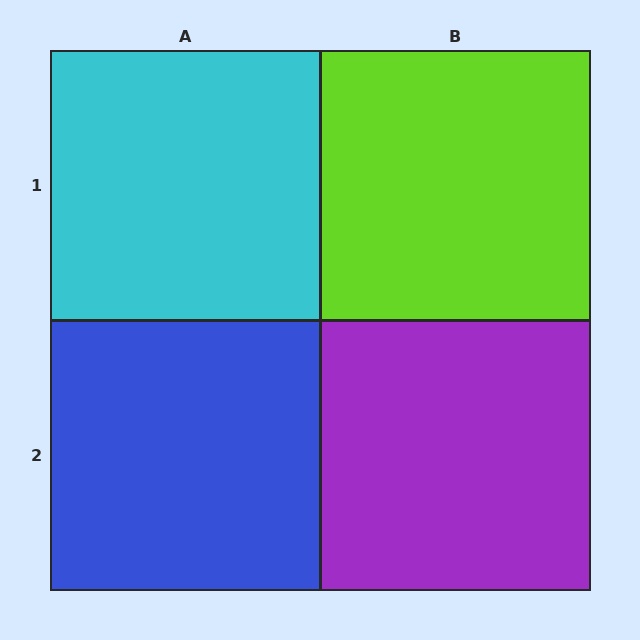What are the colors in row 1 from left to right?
Cyan, lime.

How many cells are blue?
1 cell is blue.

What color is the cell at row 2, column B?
Purple.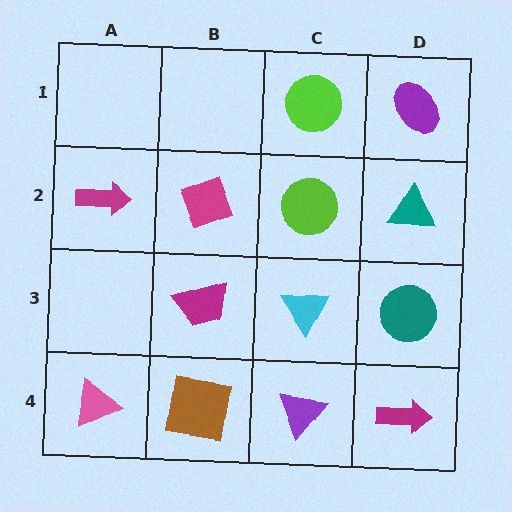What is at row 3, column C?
A cyan triangle.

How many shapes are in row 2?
4 shapes.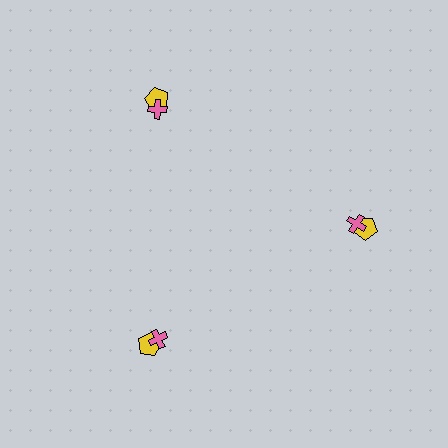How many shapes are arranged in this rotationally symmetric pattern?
There are 6 shapes, arranged in 3 groups of 2.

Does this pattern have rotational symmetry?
Yes, this pattern has 3-fold rotational symmetry. It looks the same after rotating 120 degrees around the center.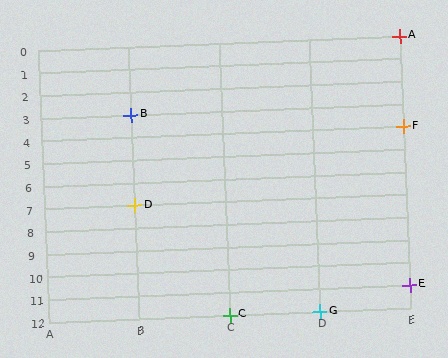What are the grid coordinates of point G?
Point G is at grid coordinates (D, 12).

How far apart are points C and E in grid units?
Points C and E are 2 columns and 1 row apart (about 2.2 grid units diagonally).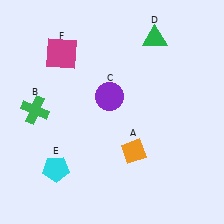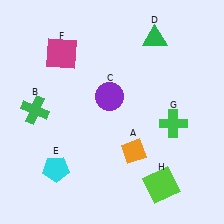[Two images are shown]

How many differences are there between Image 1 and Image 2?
There are 2 differences between the two images.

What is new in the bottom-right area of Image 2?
A green cross (G) was added in the bottom-right area of Image 2.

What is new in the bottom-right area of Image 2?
A lime square (H) was added in the bottom-right area of Image 2.